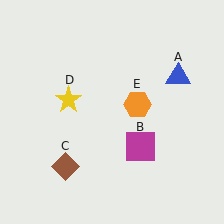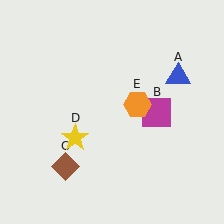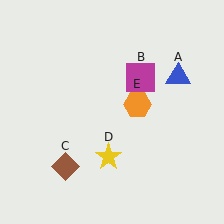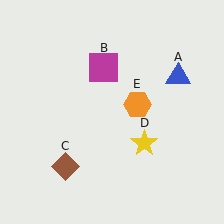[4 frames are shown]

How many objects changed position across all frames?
2 objects changed position: magenta square (object B), yellow star (object D).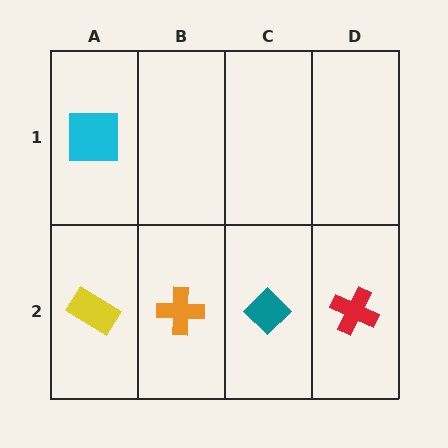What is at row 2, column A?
A yellow rectangle.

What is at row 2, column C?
A teal diamond.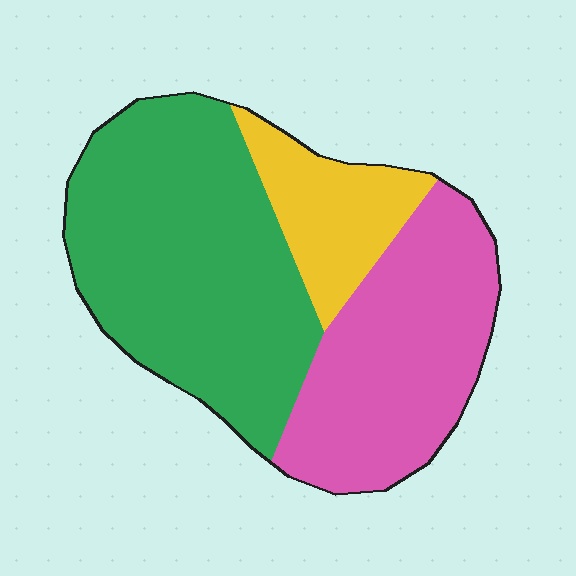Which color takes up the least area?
Yellow, at roughly 15%.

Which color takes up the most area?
Green, at roughly 50%.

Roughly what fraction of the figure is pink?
Pink takes up about one third (1/3) of the figure.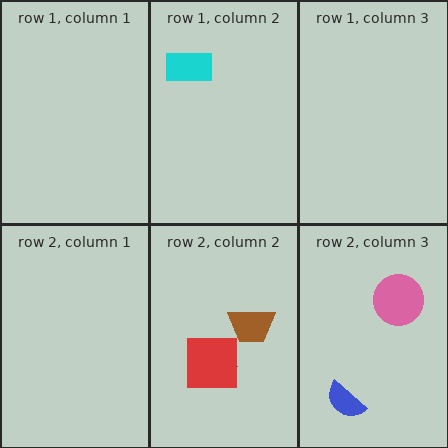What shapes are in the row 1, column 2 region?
The cyan rectangle.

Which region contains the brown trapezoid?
The row 2, column 2 region.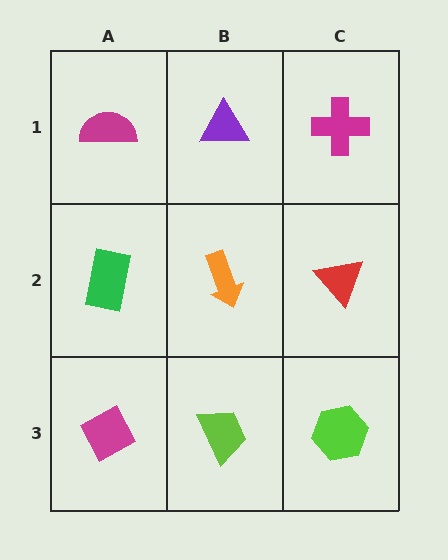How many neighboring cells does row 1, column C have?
2.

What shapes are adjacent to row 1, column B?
An orange arrow (row 2, column B), a magenta semicircle (row 1, column A), a magenta cross (row 1, column C).